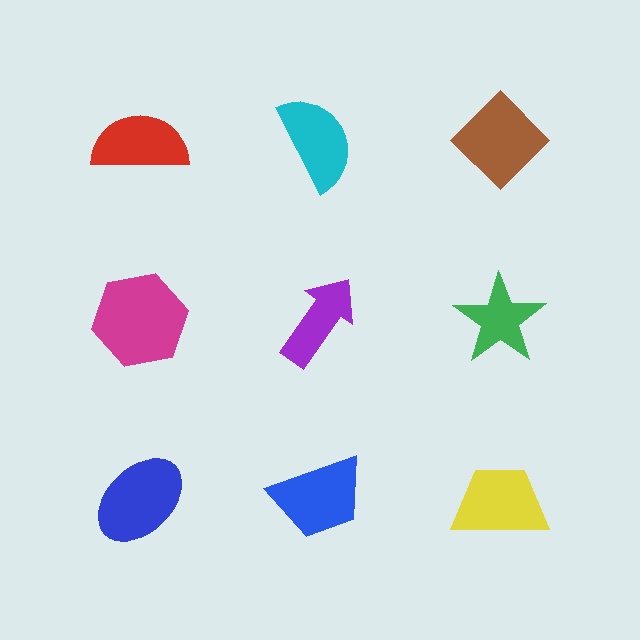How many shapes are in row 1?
3 shapes.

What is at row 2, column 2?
A purple arrow.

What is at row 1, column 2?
A cyan semicircle.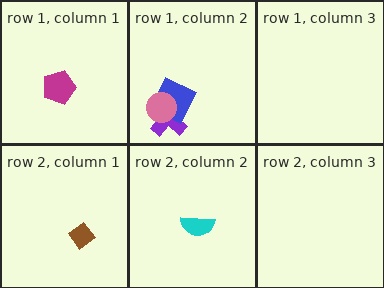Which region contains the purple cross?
The row 1, column 2 region.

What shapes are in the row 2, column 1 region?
The brown diamond.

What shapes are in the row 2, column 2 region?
The cyan semicircle.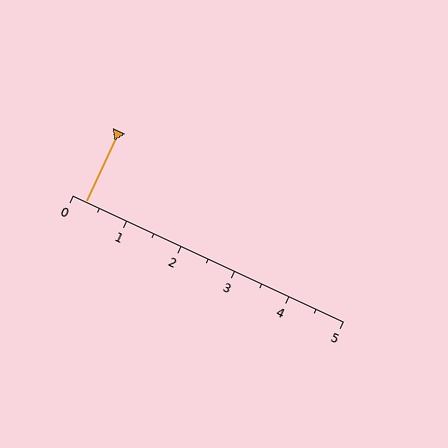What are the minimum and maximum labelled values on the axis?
The axis runs from 0 to 5.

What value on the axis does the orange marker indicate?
The marker indicates approximately 0.2.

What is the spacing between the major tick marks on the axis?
The major ticks are spaced 1 apart.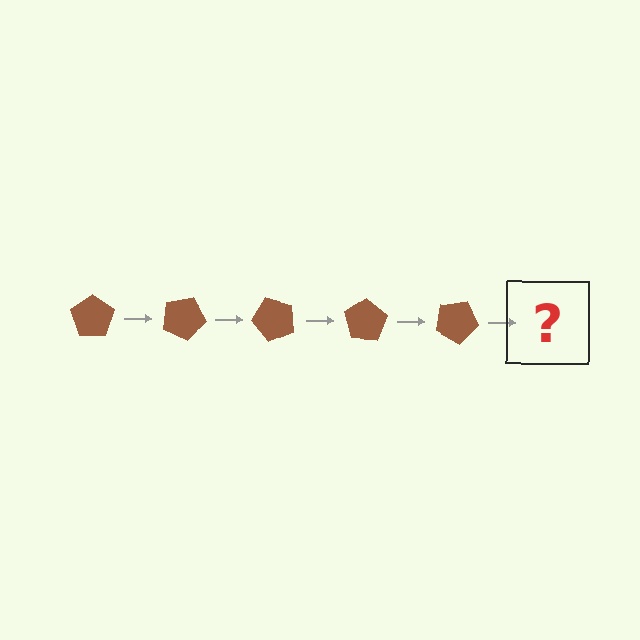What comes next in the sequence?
The next element should be a brown pentagon rotated 125 degrees.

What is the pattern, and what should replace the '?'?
The pattern is that the pentagon rotates 25 degrees each step. The '?' should be a brown pentagon rotated 125 degrees.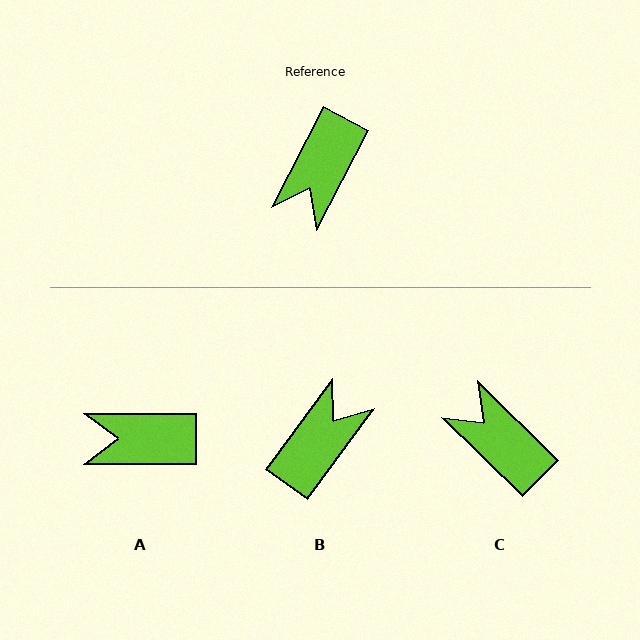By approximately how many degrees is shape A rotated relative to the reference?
Approximately 63 degrees clockwise.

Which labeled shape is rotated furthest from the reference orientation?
B, about 171 degrees away.